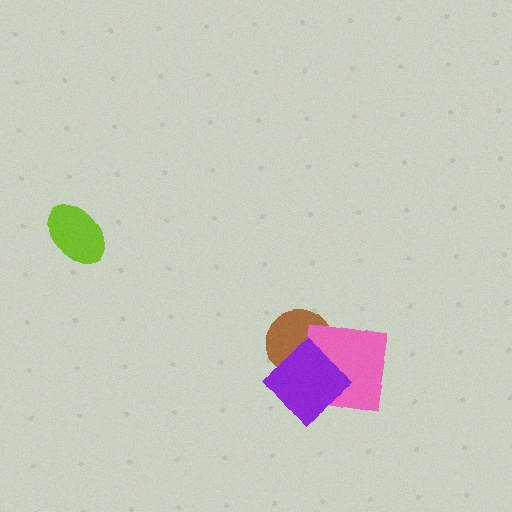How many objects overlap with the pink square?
2 objects overlap with the pink square.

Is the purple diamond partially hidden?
No, no other shape covers it.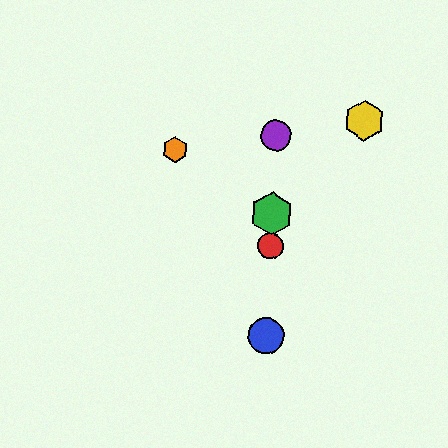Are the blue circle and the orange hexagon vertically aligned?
No, the blue circle is at x≈266 and the orange hexagon is at x≈175.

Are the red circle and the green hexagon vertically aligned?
Yes, both are at x≈270.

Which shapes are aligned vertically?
The red circle, the blue circle, the green hexagon, the purple circle are aligned vertically.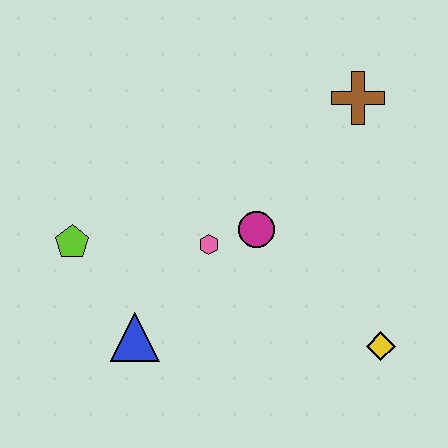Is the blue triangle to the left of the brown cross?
Yes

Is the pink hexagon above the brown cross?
No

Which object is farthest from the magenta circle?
The lime pentagon is farthest from the magenta circle.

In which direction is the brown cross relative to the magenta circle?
The brown cross is above the magenta circle.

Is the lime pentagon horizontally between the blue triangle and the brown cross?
No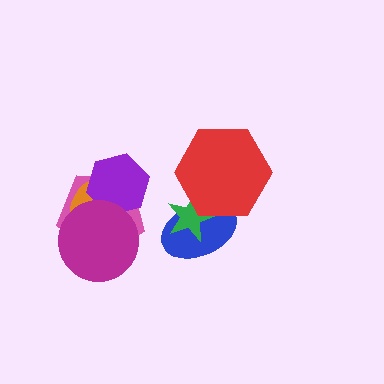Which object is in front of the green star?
The red hexagon is in front of the green star.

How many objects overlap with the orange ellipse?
3 objects overlap with the orange ellipse.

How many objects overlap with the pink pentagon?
3 objects overlap with the pink pentagon.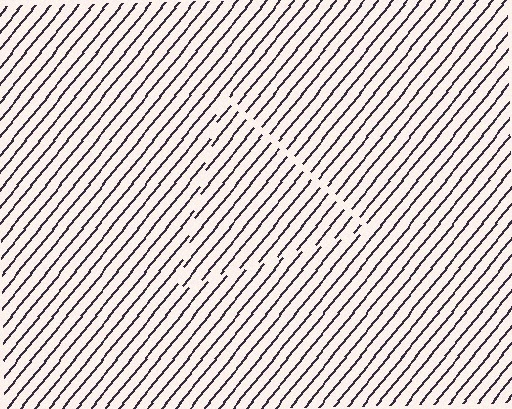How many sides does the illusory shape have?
3 sides — the line-ends trace a triangle.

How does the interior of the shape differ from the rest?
The interior of the shape contains the same grating, shifted by half a period — the contour is defined by the phase discontinuity where line-ends from the inner and outer gratings abut.